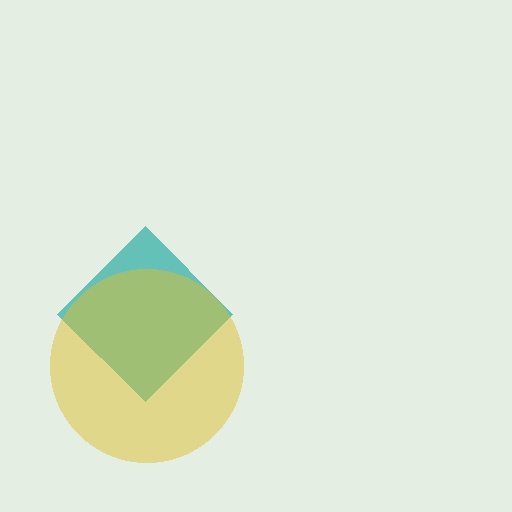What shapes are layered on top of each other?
The layered shapes are: a teal diamond, a yellow circle.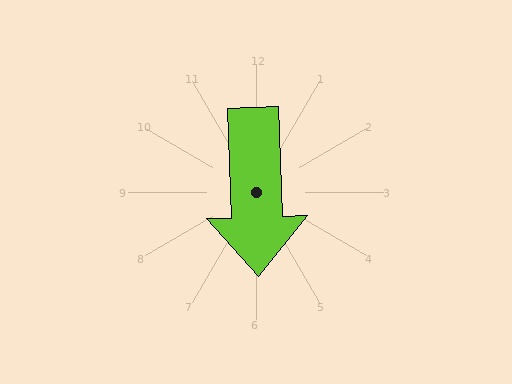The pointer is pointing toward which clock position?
Roughly 6 o'clock.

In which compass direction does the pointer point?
South.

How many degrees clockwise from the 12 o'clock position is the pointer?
Approximately 178 degrees.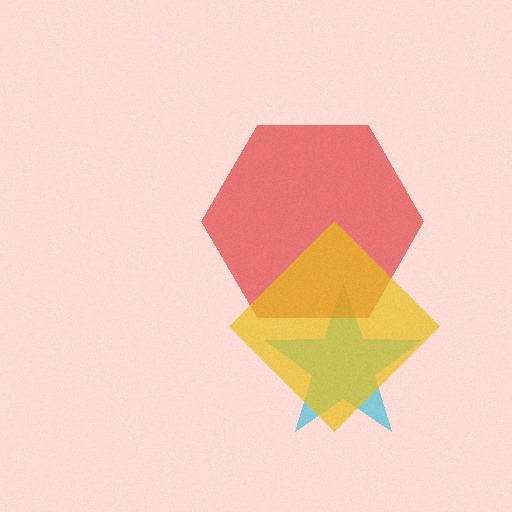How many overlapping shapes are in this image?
There are 3 overlapping shapes in the image.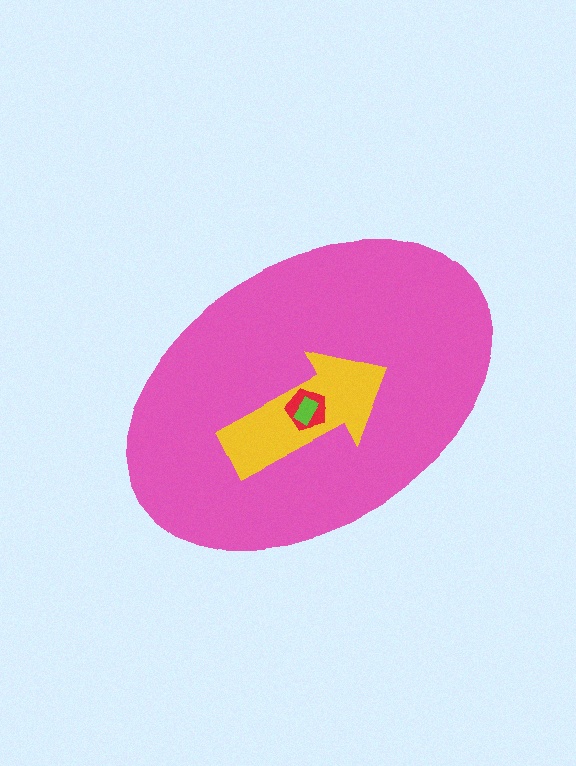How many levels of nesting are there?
4.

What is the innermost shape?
The lime rectangle.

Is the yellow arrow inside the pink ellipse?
Yes.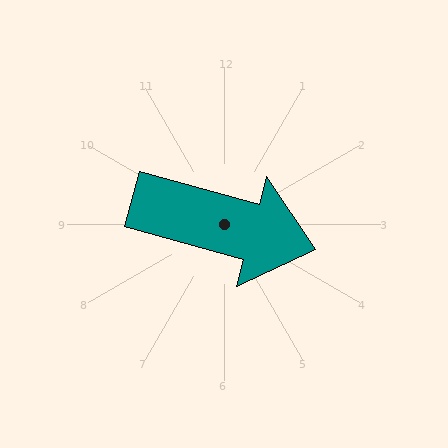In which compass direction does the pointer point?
East.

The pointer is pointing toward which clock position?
Roughly 4 o'clock.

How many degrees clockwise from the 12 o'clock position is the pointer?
Approximately 105 degrees.